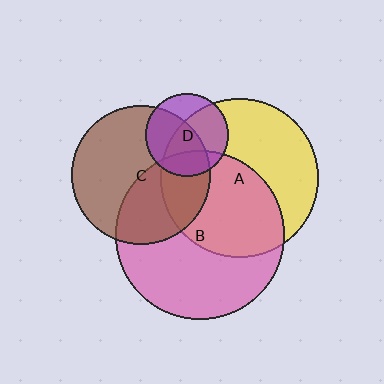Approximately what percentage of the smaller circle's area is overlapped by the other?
Approximately 50%.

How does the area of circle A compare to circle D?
Approximately 3.6 times.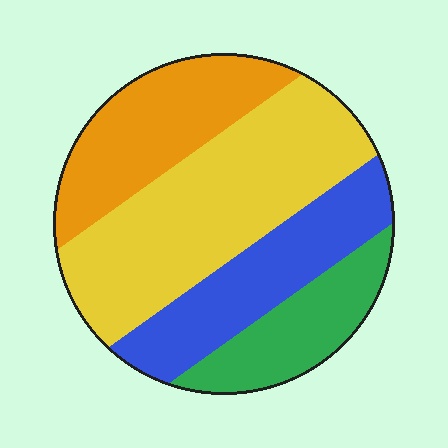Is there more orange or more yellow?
Yellow.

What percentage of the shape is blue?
Blue takes up less than a quarter of the shape.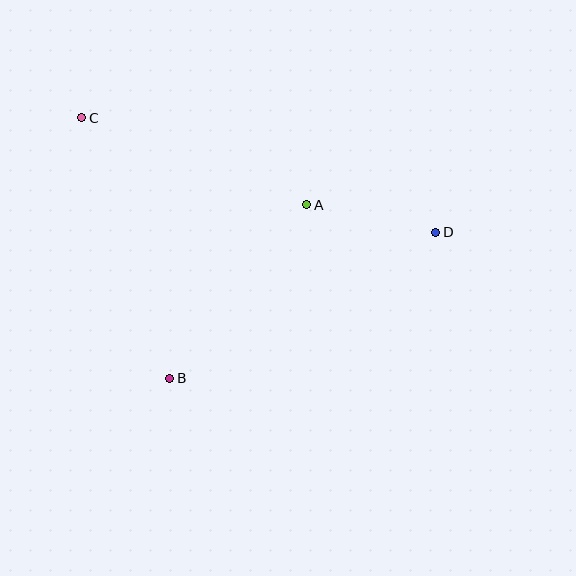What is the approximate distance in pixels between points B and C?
The distance between B and C is approximately 275 pixels.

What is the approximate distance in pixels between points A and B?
The distance between A and B is approximately 221 pixels.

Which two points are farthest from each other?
Points C and D are farthest from each other.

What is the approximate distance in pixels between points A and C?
The distance between A and C is approximately 241 pixels.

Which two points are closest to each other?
Points A and D are closest to each other.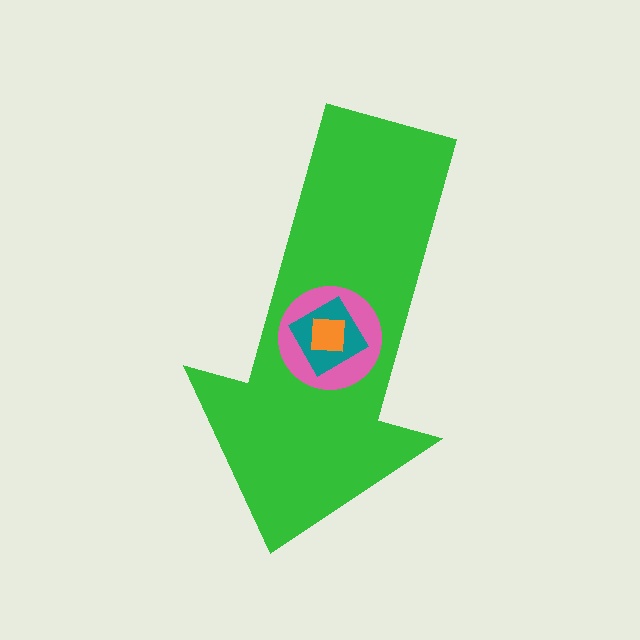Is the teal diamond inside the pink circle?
Yes.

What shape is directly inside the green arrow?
The pink circle.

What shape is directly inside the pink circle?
The teal diamond.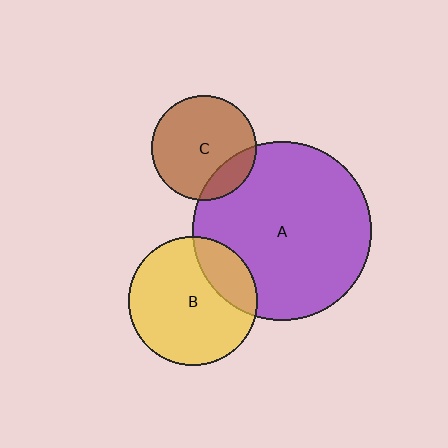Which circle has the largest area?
Circle A (purple).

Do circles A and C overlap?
Yes.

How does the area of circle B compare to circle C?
Approximately 1.5 times.